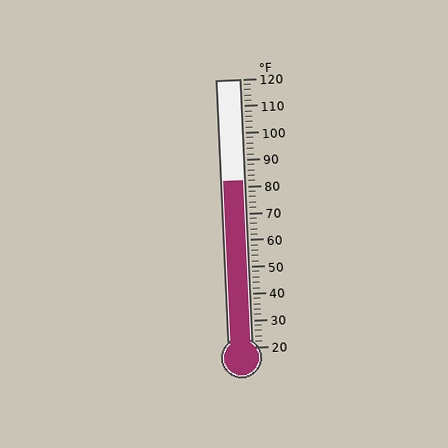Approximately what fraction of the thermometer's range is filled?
The thermometer is filled to approximately 60% of its range.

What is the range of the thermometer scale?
The thermometer scale ranges from 20°F to 120°F.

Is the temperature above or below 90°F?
The temperature is below 90°F.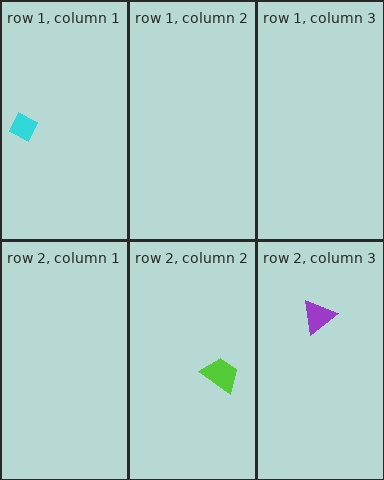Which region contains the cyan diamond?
The row 1, column 1 region.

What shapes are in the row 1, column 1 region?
The cyan diamond.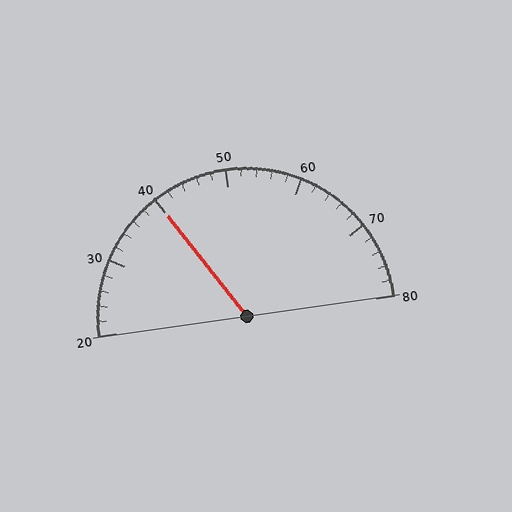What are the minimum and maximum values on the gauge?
The gauge ranges from 20 to 80.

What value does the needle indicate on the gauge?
The needle indicates approximately 40.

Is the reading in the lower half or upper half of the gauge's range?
The reading is in the lower half of the range (20 to 80).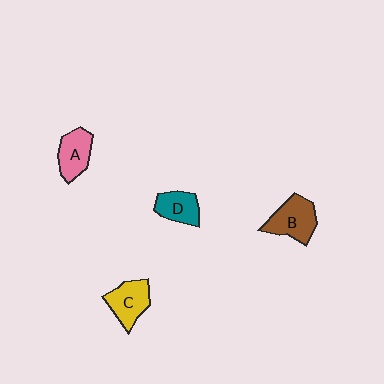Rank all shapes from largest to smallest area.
From largest to smallest: B (brown), C (yellow), A (pink), D (teal).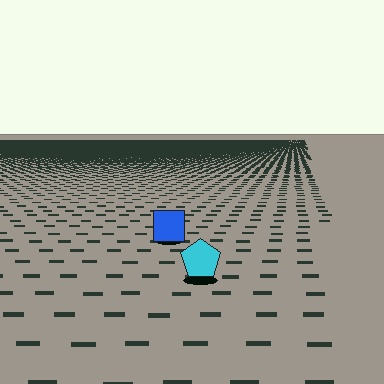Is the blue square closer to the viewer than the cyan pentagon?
No. The cyan pentagon is closer — you can tell from the texture gradient: the ground texture is coarser near it.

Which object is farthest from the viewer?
The blue square is farthest from the viewer. It appears smaller and the ground texture around it is denser.